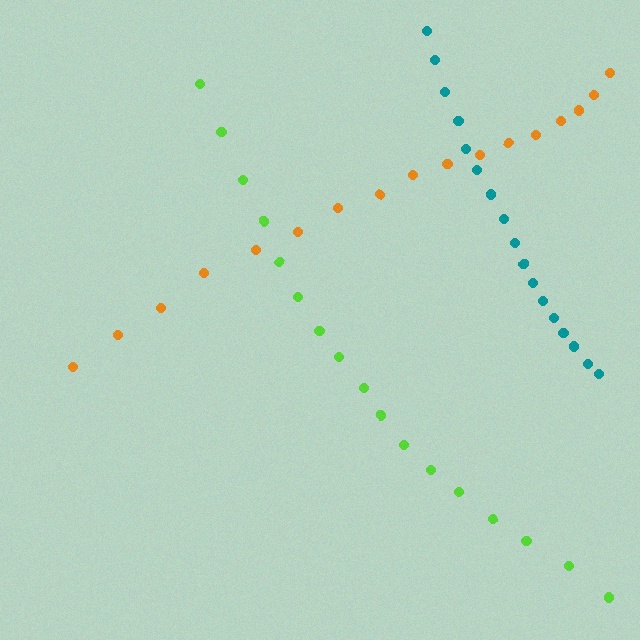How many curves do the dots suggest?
There are 3 distinct paths.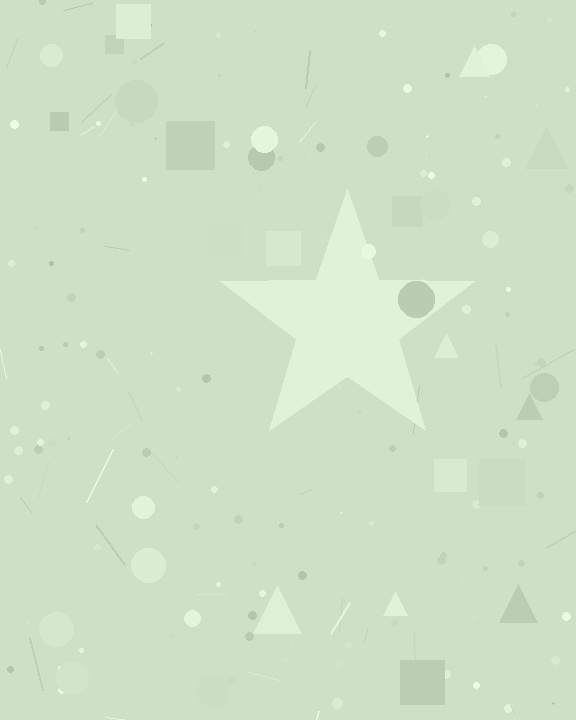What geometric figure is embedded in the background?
A star is embedded in the background.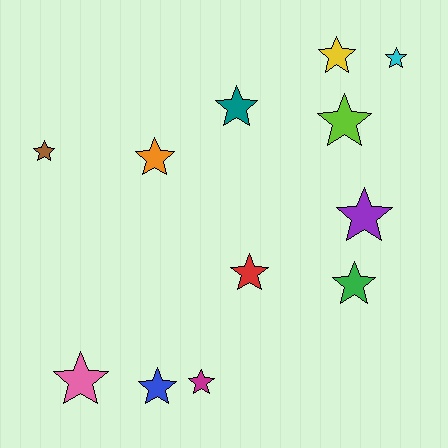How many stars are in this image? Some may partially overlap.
There are 12 stars.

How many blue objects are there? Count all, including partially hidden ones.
There is 1 blue object.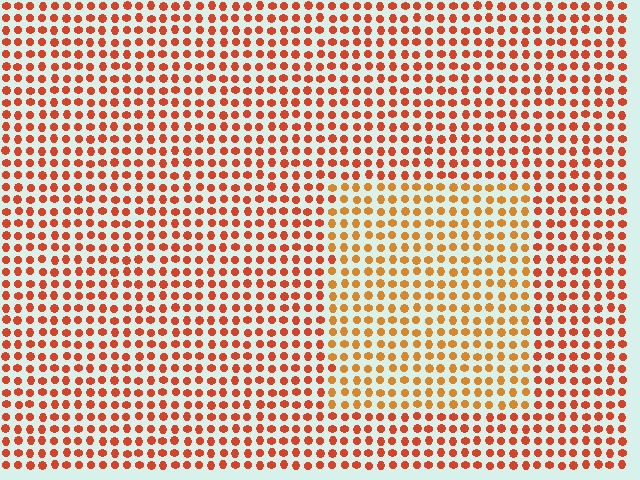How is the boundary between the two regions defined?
The boundary is defined purely by a slight shift in hue (about 24 degrees). Spacing, size, and orientation are identical on both sides.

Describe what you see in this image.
The image is filled with small red elements in a uniform arrangement. A rectangle-shaped region is visible where the elements are tinted to a slightly different hue, forming a subtle color boundary.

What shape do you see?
I see a rectangle.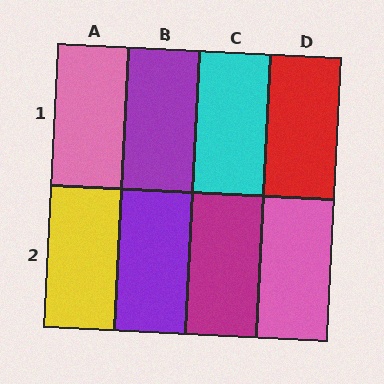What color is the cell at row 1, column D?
Red.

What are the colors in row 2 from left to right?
Yellow, purple, magenta, pink.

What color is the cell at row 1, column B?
Purple.